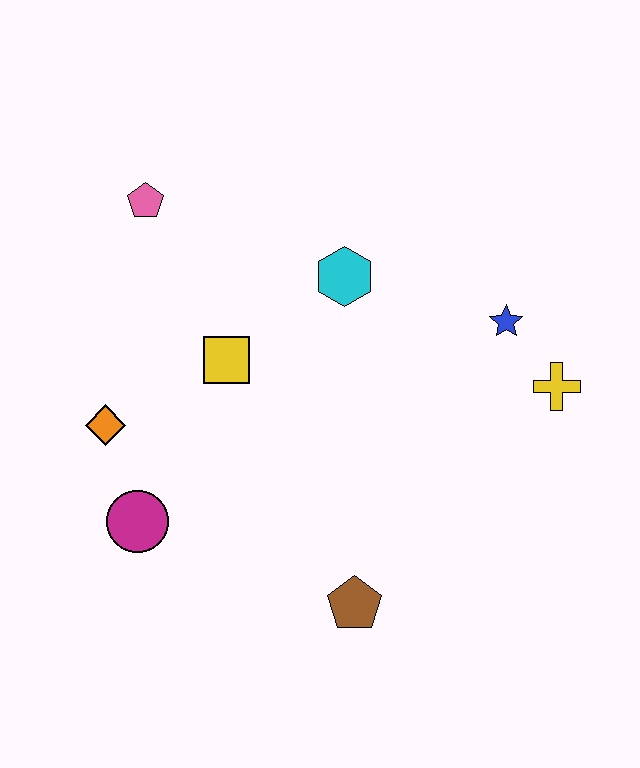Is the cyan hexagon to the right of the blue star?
No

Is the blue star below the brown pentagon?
No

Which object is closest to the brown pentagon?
The magenta circle is closest to the brown pentagon.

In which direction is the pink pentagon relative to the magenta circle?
The pink pentagon is above the magenta circle.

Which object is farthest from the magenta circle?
The yellow cross is farthest from the magenta circle.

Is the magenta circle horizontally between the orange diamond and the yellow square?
Yes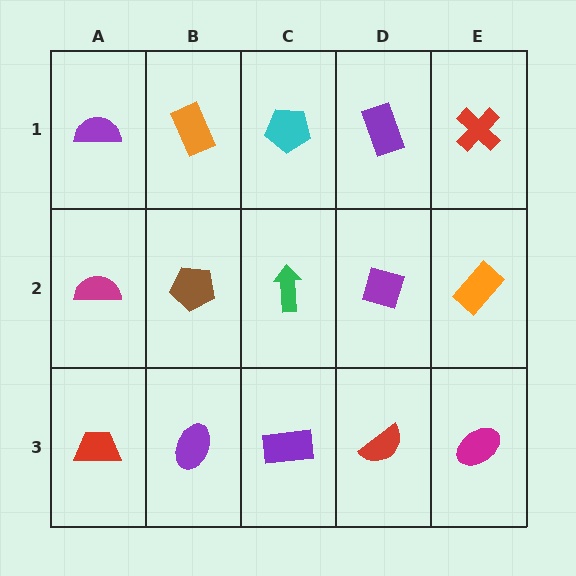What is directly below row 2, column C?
A purple rectangle.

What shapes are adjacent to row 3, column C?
A green arrow (row 2, column C), a purple ellipse (row 3, column B), a red semicircle (row 3, column D).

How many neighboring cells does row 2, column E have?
3.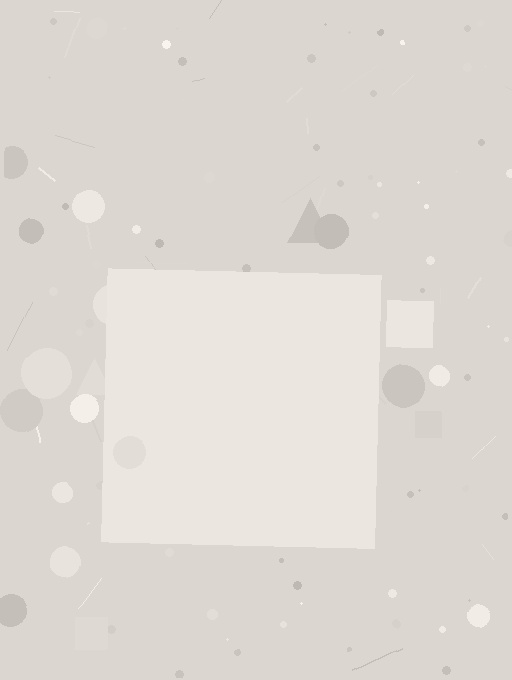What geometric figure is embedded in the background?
A square is embedded in the background.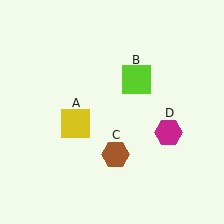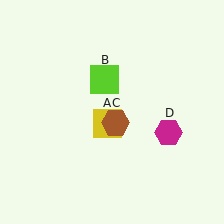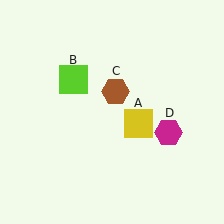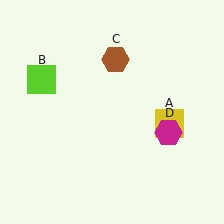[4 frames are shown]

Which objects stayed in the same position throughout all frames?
Magenta hexagon (object D) remained stationary.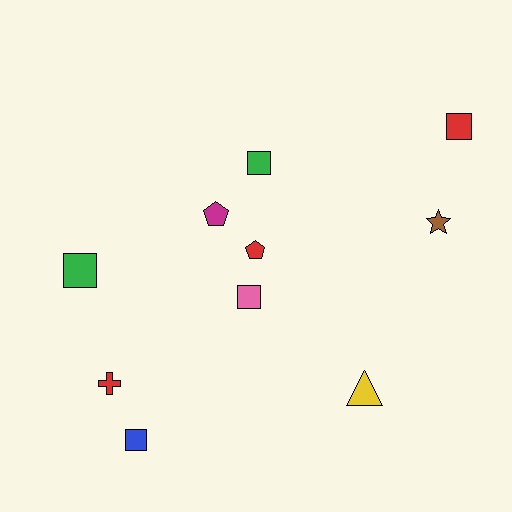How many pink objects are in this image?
There is 1 pink object.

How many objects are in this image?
There are 10 objects.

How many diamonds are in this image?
There are no diamonds.